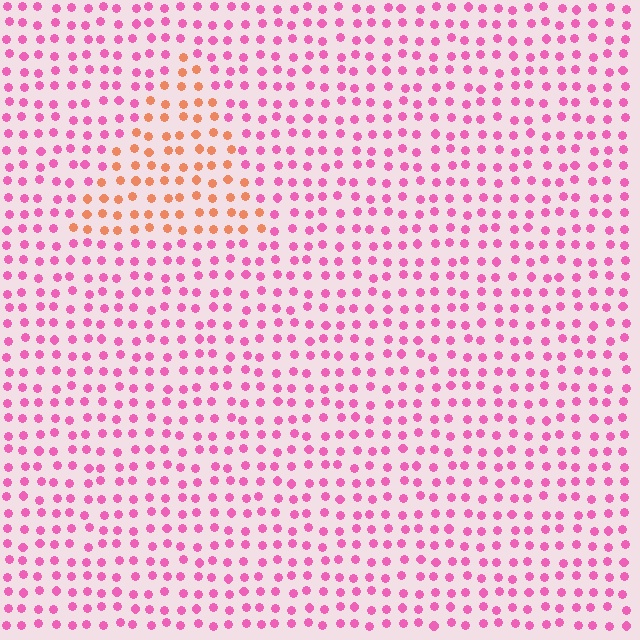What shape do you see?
I see a triangle.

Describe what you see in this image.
The image is filled with small pink elements in a uniform arrangement. A triangle-shaped region is visible where the elements are tinted to a slightly different hue, forming a subtle color boundary.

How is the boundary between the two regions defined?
The boundary is defined purely by a slight shift in hue (about 54 degrees). Spacing, size, and orientation are identical on both sides.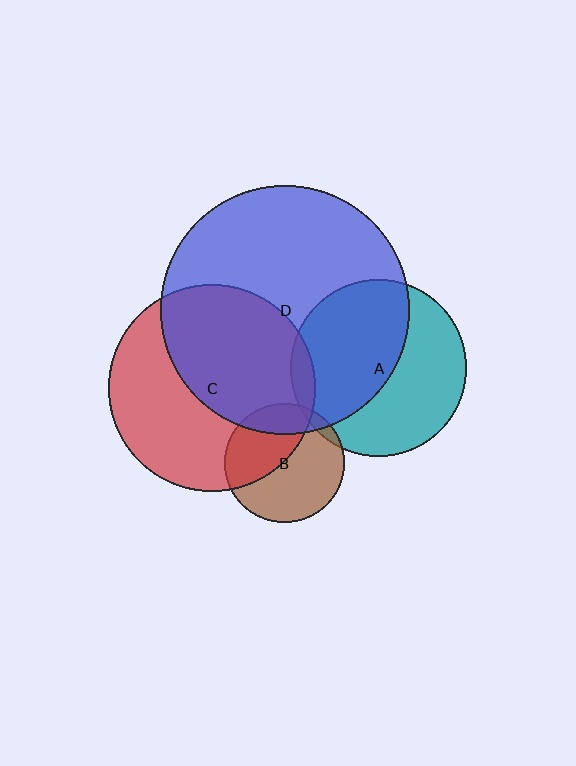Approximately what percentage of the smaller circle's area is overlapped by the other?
Approximately 5%.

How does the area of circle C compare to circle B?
Approximately 3.0 times.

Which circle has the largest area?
Circle D (blue).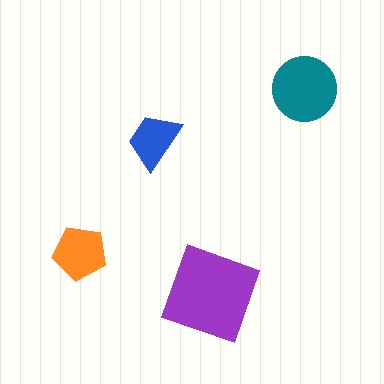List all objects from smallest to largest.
The blue trapezoid, the orange pentagon, the teal circle, the purple diamond.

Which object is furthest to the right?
The teal circle is rightmost.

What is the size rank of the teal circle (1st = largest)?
2nd.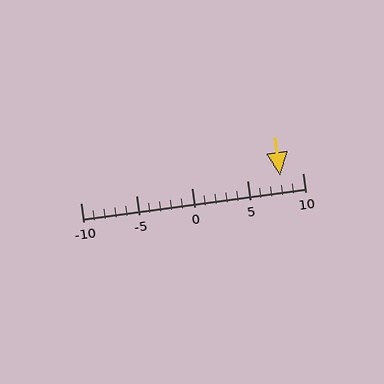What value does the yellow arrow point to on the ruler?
The yellow arrow points to approximately 8.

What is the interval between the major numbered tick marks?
The major tick marks are spaced 5 units apart.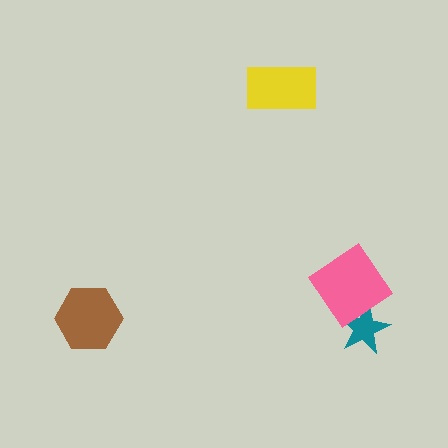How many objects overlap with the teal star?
1 object overlaps with the teal star.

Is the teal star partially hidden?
Yes, it is partially covered by another shape.